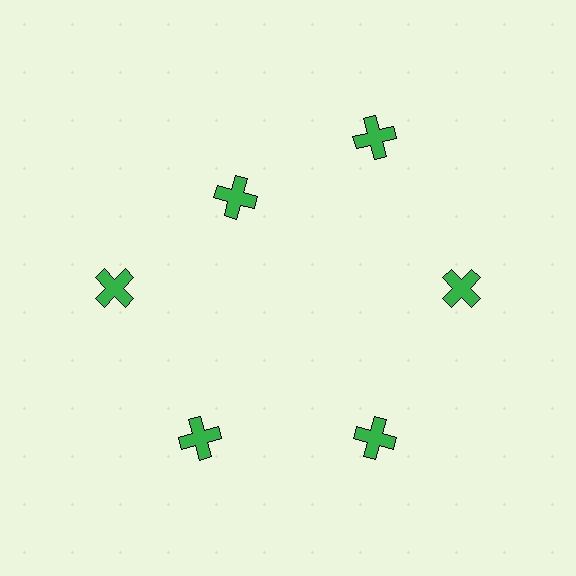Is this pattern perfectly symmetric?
No. The 6 green crosses are arranged in a ring, but one element near the 11 o'clock position is pulled inward toward the center, breaking the 6-fold rotational symmetry.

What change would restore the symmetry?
The symmetry would be restored by moving it outward, back onto the ring so that all 6 crosses sit at equal angles and equal distance from the center.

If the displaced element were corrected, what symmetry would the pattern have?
It would have 6-fold rotational symmetry — the pattern would map onto itself every 60 degrees.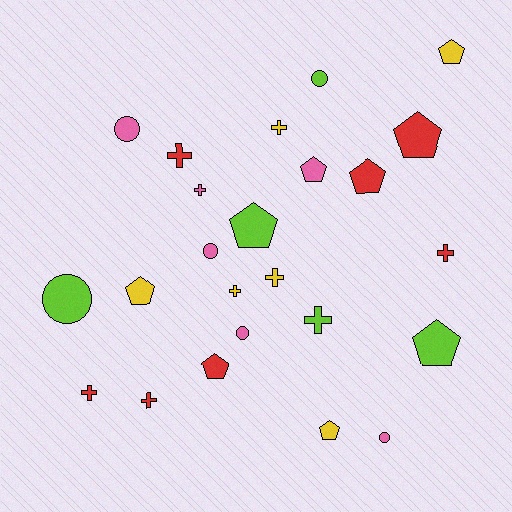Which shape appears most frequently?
Cross, with 9 objects.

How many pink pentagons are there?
There is 1 pink pentagon.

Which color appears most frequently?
Red, with 7 objects.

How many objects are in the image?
There are 24 objects.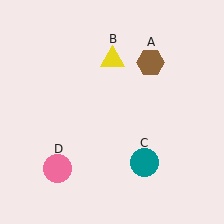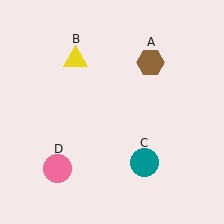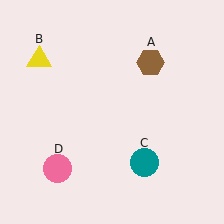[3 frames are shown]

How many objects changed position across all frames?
1 object changed position: yellow triangle (object B).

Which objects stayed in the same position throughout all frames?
Brown hexagon (object A) and teal circle (object C) and pink circle (object D) remained stationary.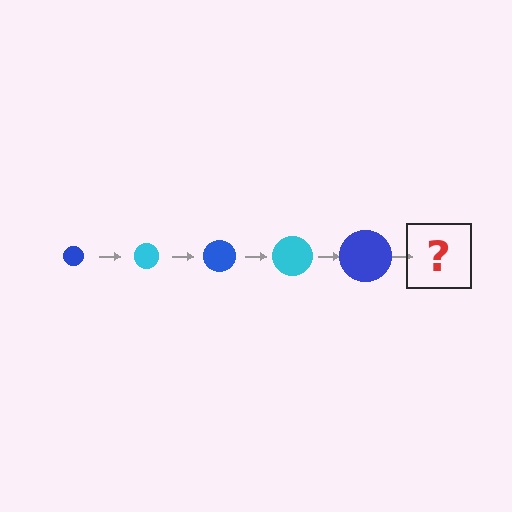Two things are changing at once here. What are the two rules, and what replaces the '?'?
The two rules are that the circle grows larger each step and the color cycles through blue and cyan. The '?' should be a cyan circle, larger than the previous one.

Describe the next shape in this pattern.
It should be a cyan circle, larger than the previous one.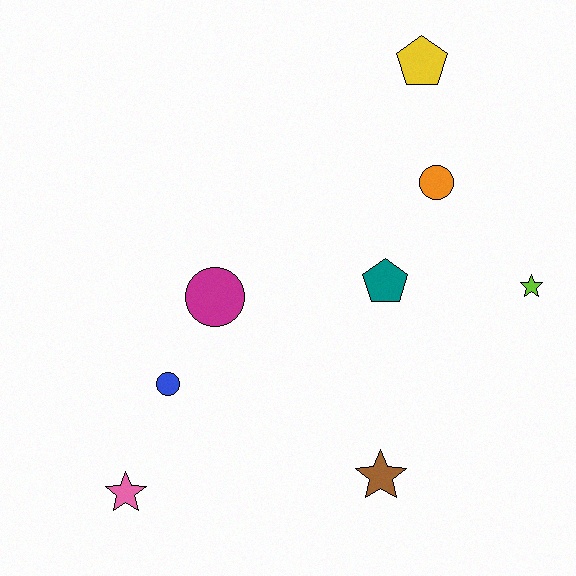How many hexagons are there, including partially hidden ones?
There are no hexagons.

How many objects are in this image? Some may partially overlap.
There are 8 objects.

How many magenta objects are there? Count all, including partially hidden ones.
There is 1 magenta object.